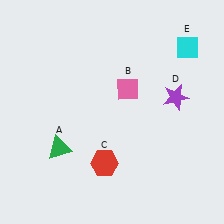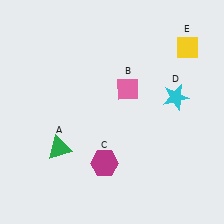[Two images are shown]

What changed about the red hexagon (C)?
In Image 1, C is red. In Image 2, it changed to magenta.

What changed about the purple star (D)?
In Image 1, D is purple. In Image 2, it changed to cyan.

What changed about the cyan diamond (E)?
In Image 1, E is cyan. In Image 2, it changed to yellow.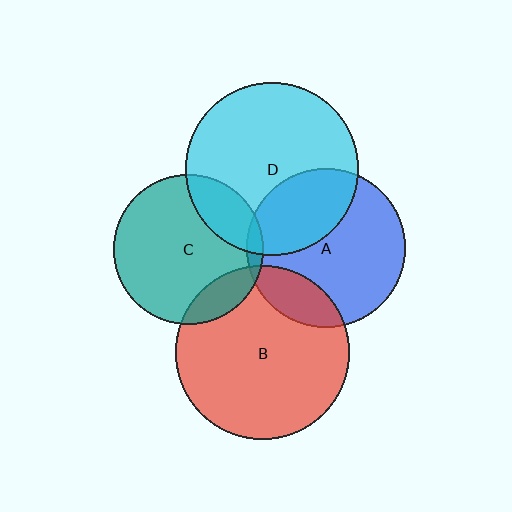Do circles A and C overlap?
Yes.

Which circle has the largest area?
Circle B (red).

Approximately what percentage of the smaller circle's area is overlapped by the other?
Approximately 5%.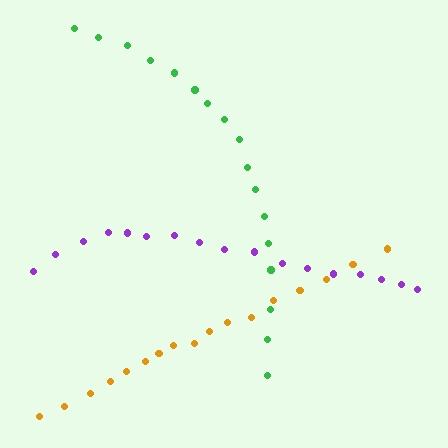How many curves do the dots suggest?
There are 3 distinct paths.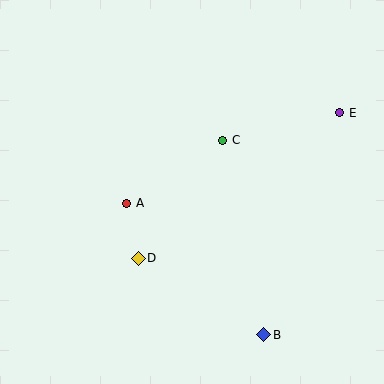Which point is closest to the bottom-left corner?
Point D is closest to the bottom-left corner.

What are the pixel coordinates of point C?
Point C is at (223, 140).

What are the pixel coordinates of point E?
Point E is at (340, 113).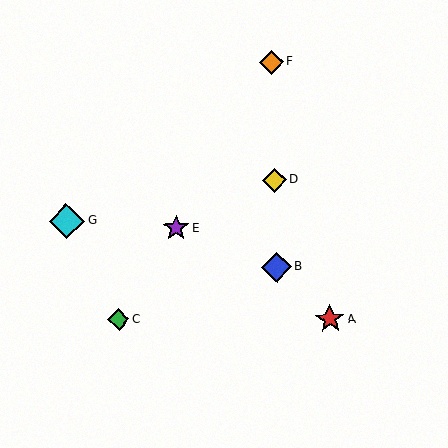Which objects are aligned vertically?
Objects B, D, F are aligned vertically.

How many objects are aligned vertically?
3 objects (B, D, F) are aligned vertically.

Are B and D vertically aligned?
Yes, both are at x≈276.